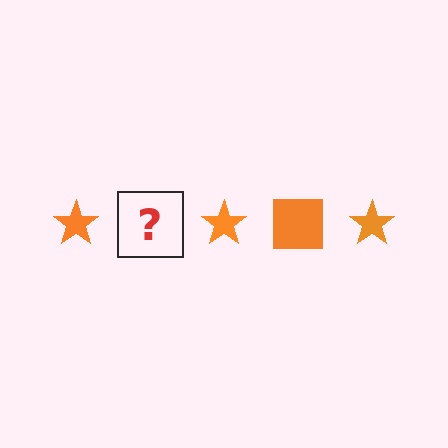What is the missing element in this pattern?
The missing element is an orange square.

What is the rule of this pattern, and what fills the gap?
The rule is that the pattern cycles through star, square shapes in orange. The gap should be filled with an orange square.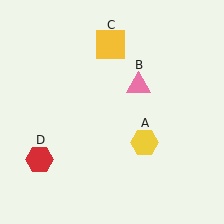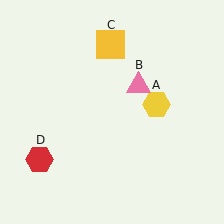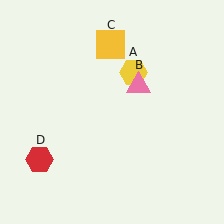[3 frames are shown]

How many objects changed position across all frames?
1 object changed position: yellow hexagon (object A).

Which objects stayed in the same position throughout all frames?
Pink triangle (object B) and yellow square (object C) and red hexagon (object D) remained stationary.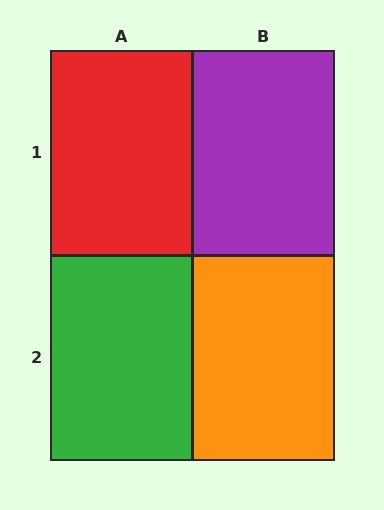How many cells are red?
1 cell is red.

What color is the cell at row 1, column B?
Purple.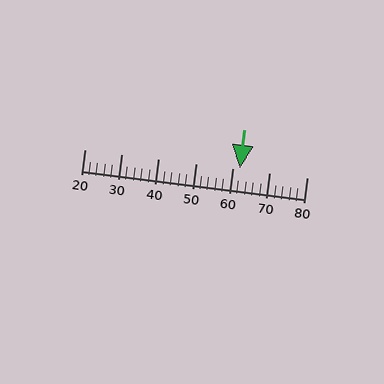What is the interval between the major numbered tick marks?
The major tick marks are spaced 10 units apart.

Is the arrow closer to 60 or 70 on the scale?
The arrow is closer to 60.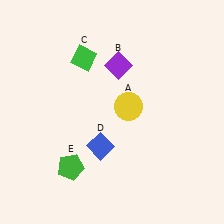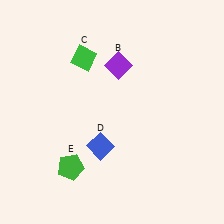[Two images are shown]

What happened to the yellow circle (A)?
The yellow circle (A) was removed in Image 2. It was in the top-right area of Image 1.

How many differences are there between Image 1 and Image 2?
There is 1 difference between the two images.